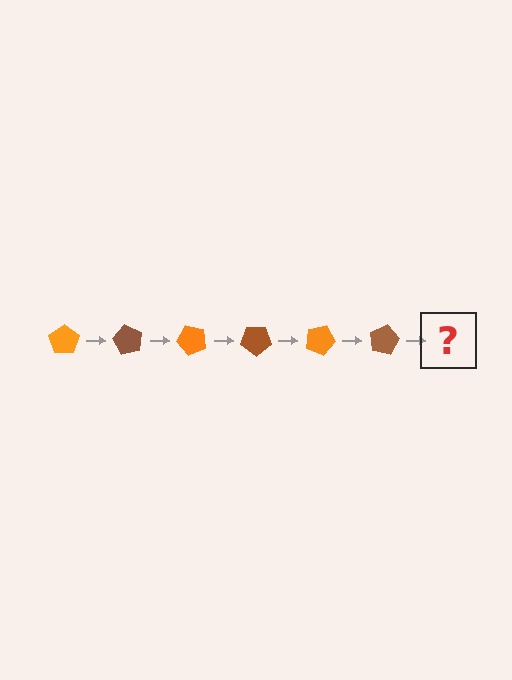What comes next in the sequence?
The next element should be an orange pentagon, rotated 360 degrees from the start.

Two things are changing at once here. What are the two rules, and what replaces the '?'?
The two rules are that it rotates 60 degrees each step and the color cycles through orange and brown. The '?' should be an orange pentagon, rotated 360 degrees from the start.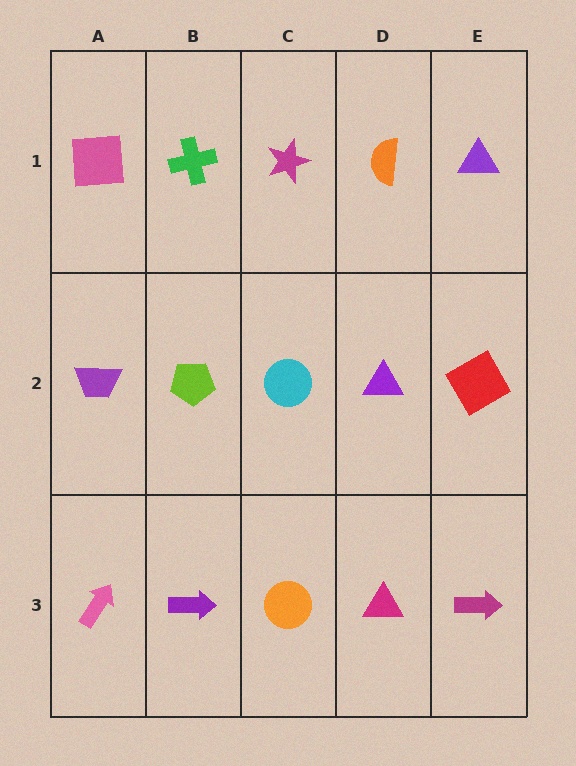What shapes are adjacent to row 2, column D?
An orange semicircle (row 1, column D), a magenta triangle (row 3, column D), a cyan circle (row 2, column C), a red square (row 2, column E).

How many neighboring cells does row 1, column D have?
3.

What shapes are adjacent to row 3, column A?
A purple trapezoid (row 2, column A), a purple arrow (row 3, column B).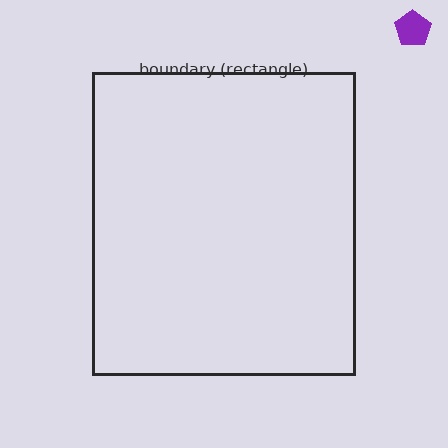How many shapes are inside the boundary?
0 inside, 1 outside.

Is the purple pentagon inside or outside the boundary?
Outside.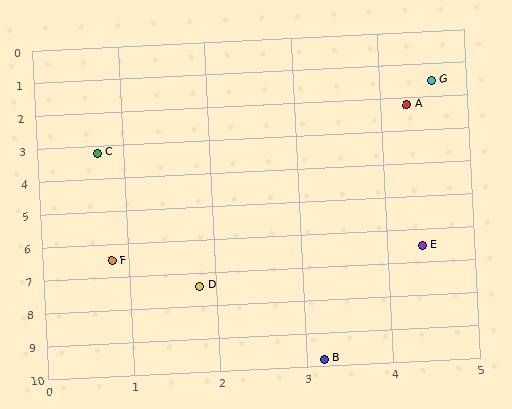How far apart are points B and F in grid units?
Points B and F are about 4.1 grid units apart.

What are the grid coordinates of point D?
Point D is at approximately (1.8, 7.4).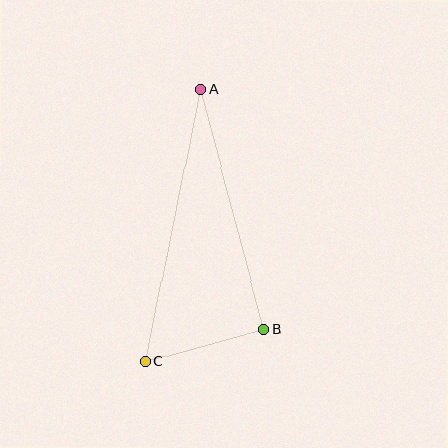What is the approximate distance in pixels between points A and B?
The distance between A and B is approximately 249 pixels.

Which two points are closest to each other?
Points B and C are closest to each other.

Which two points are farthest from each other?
Points A and C are farthest from each other.